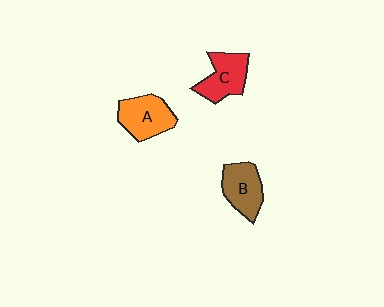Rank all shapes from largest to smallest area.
From largest to smallest: A (orange), C (red), B (brown).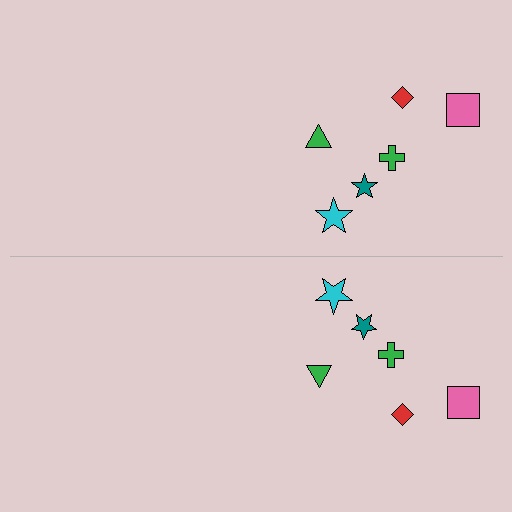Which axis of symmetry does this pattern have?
The pattern has a horizontal axis of symmetry running through the center of the image.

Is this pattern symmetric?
Yes, this pattern has bilateral (reflection) symmetry.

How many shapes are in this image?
There are 12 shapes in this image.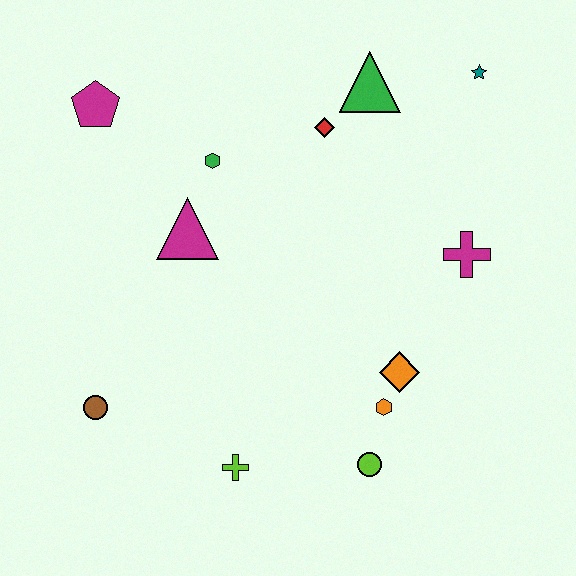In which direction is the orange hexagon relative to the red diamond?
The orange hexagon is below the red diamond.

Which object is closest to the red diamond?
The green triangle is closest to the red diamond.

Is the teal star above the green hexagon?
Yes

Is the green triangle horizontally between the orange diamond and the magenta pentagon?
Yes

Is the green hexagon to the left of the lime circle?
Yes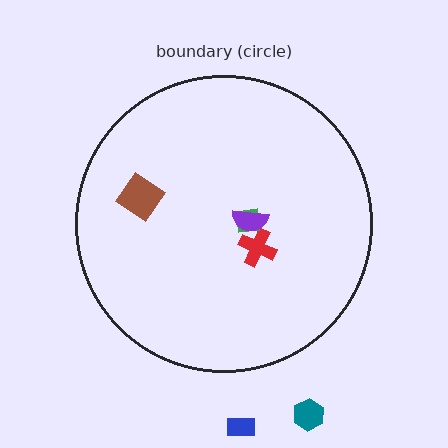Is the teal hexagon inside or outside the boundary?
Outside.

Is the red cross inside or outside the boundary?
Inside.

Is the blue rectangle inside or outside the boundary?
Outside.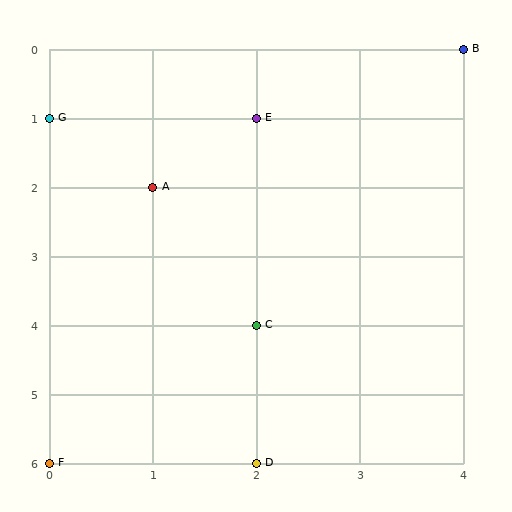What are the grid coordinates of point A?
Point A is at grid coordinates (1, 2).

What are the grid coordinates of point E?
Point E is at grid coordinates (2, 1).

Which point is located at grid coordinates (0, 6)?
Point F is at (0, 6).